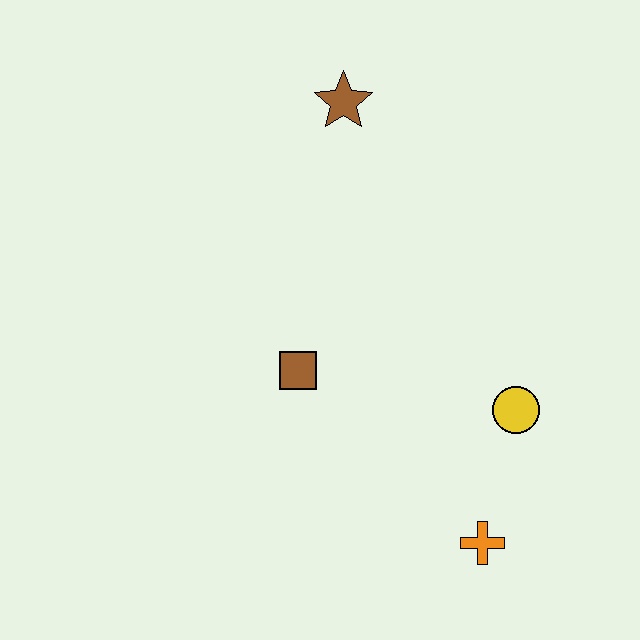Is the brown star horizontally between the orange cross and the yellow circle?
No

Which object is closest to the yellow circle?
The orange cross is closest to the yellow circle.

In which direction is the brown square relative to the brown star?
The brown square is below the brown star.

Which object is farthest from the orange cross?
The brown star is farthest from the orange cross.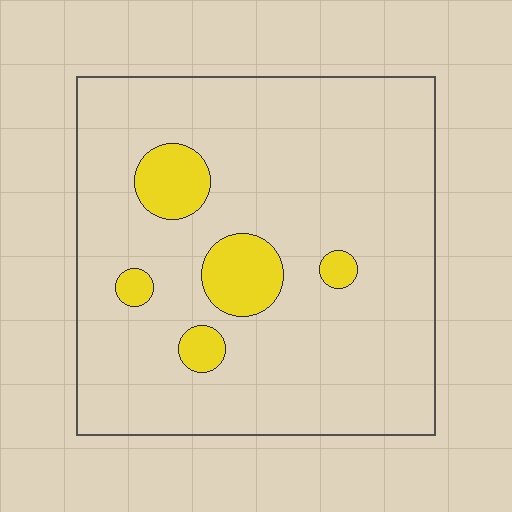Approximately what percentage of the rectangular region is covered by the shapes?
Approximately 10%.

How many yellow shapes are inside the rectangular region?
5.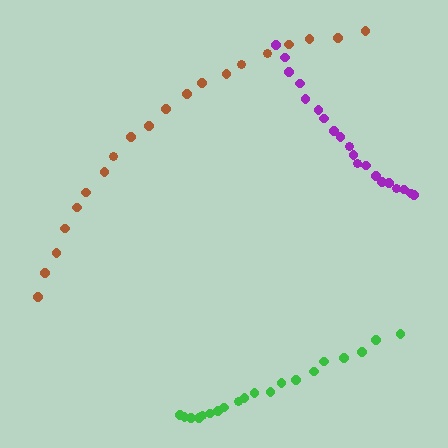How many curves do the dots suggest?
There are 3 distinct paths.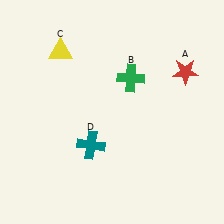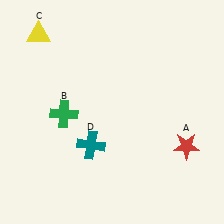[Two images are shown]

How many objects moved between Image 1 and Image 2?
3 objects moved between the two images.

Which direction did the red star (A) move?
The red star (A) moved down.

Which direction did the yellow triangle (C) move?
The yellow triangle (C) moved left.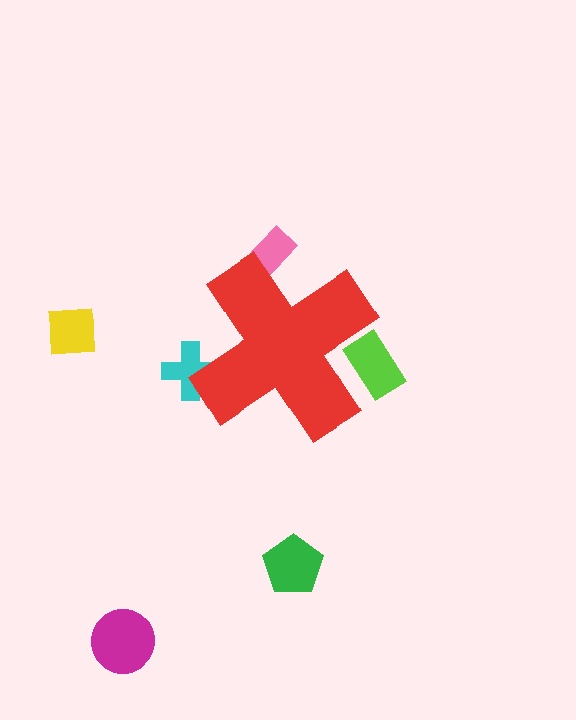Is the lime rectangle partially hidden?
Yes, the lime rectangle is partially hidden behind the red cross.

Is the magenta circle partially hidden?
No, the magenta circle is fully visible.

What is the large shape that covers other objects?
A red cross.